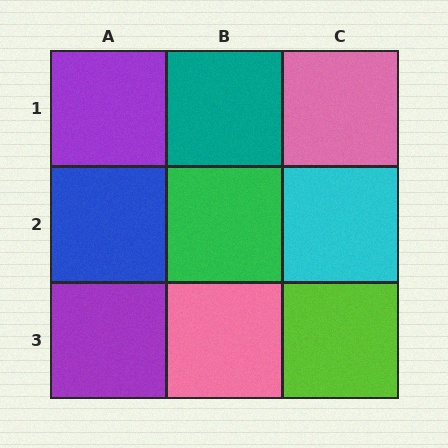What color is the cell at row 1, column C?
Pink.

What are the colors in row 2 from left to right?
Blue, green, cyan.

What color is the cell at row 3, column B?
Pink.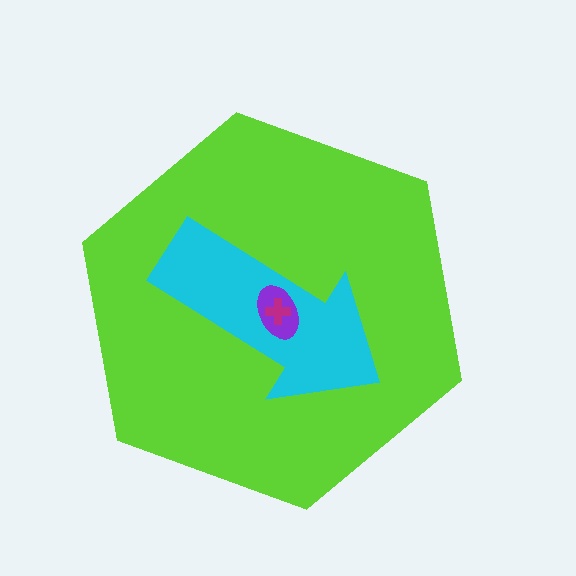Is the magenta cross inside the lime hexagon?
Yes.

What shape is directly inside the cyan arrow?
The purple ellipse.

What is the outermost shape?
The lime hexagon.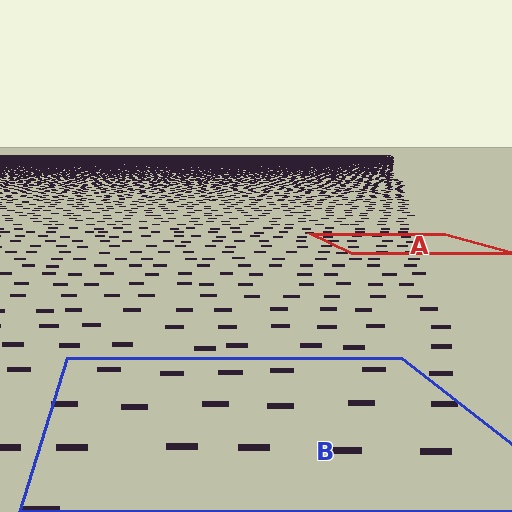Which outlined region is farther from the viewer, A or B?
Region A is farther from the viewer — the texture elements inside it appear smaller and more densely packed.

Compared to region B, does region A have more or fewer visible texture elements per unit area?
Region A has more texture elements per unit area — they are packed more densely because it is farther away.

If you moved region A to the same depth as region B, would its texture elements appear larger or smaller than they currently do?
They would appear larger. At a closer depth, the same texture elements are projected at a bigger on-screen size.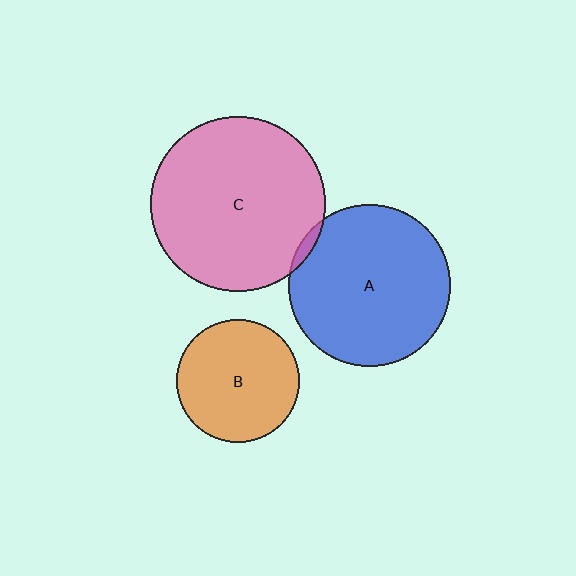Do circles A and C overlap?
Yes.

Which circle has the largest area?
Circle C (pink).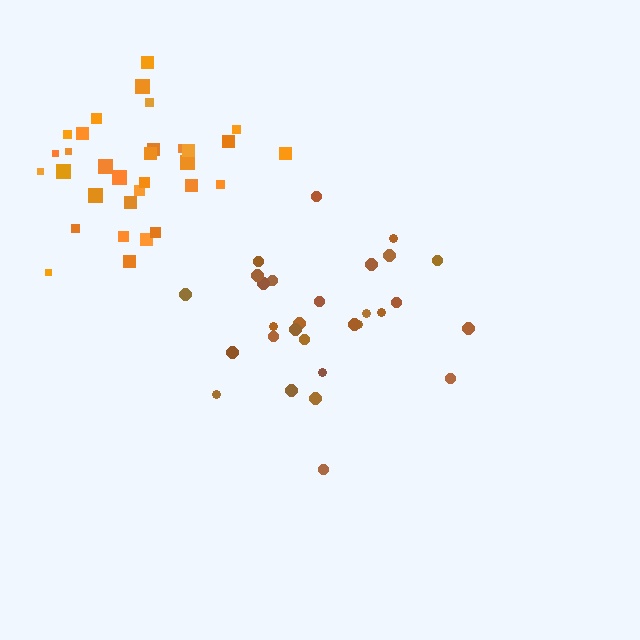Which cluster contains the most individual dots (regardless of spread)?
Orange (32).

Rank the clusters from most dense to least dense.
orange, brown.